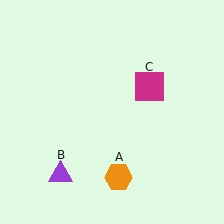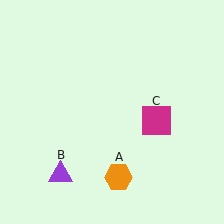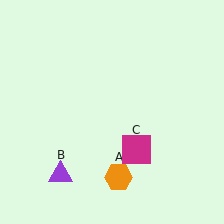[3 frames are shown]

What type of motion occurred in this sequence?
The magenta square (object C) rotated clockwise around the center of the scene.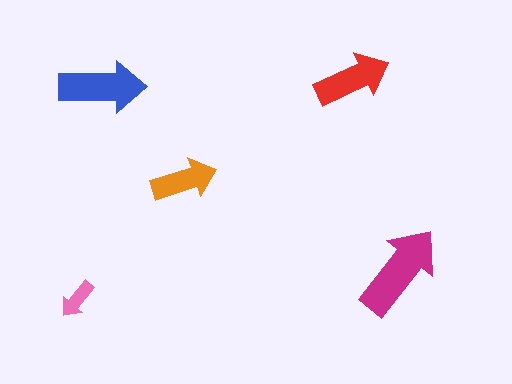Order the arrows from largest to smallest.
the magenta one, the blue one, the red one, the orange one, the pink one.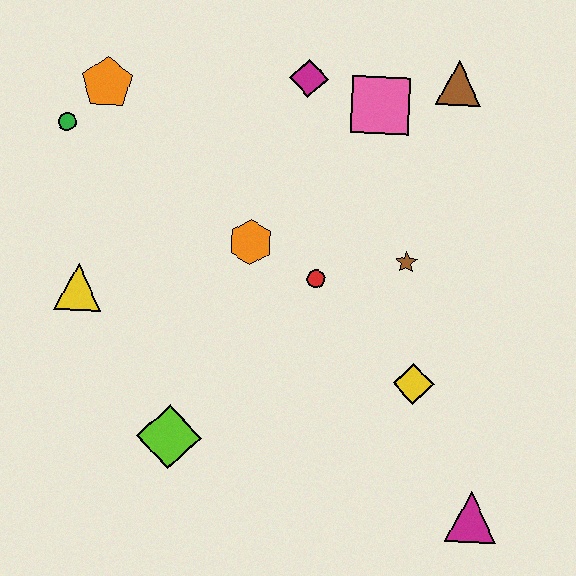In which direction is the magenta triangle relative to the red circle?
The magenta triangle is below the red circle.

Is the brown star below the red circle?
No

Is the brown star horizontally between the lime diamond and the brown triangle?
Yes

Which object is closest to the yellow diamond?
The brown star is closest to the yellow diamond.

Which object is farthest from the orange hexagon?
The magenta triangle is farthest from the orange hexagon.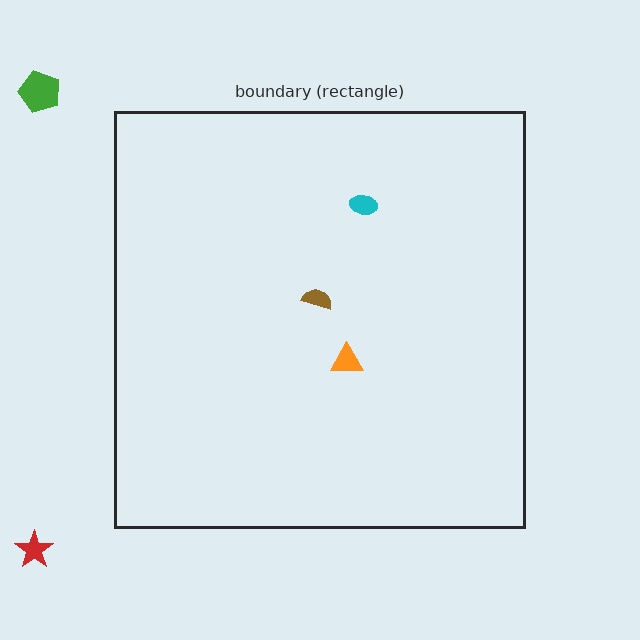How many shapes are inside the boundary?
3 inside, 2 outside.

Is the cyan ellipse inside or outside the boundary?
Inside.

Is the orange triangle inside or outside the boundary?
Inside.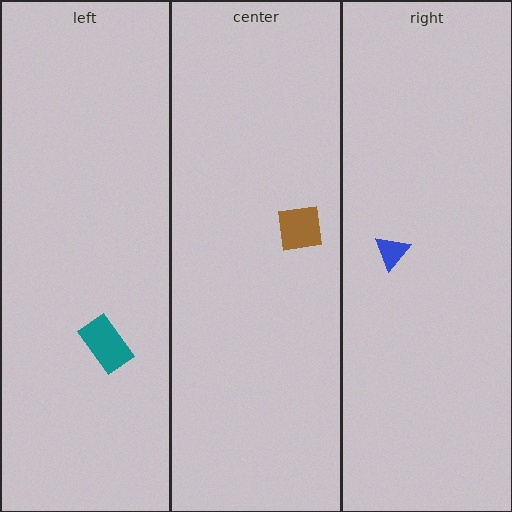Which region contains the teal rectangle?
The left region.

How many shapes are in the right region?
1.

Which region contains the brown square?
The center region.